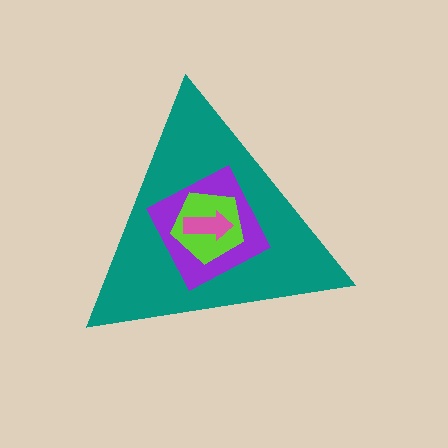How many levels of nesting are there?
4.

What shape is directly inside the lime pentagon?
The pink arrow.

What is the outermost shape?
The teal triangle.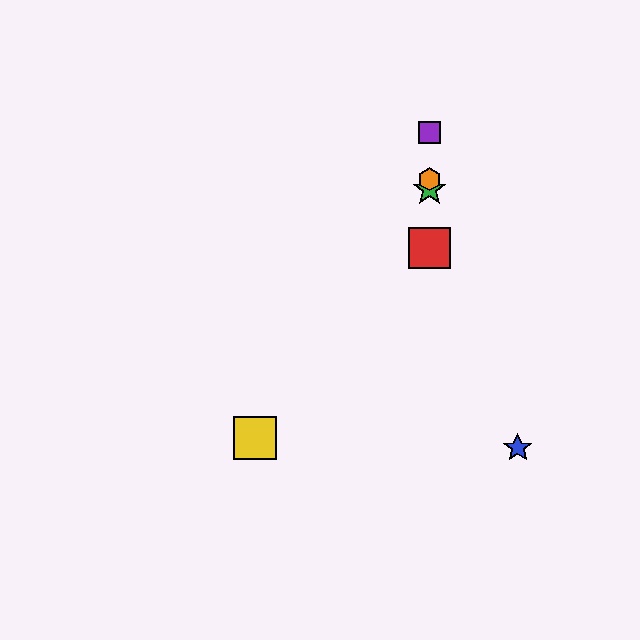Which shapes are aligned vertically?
The red square, the green star, the purple square, the orange hexagon are aligned vertically.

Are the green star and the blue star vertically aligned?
No, the green star is at x≈429 and the blue star is at x≈518.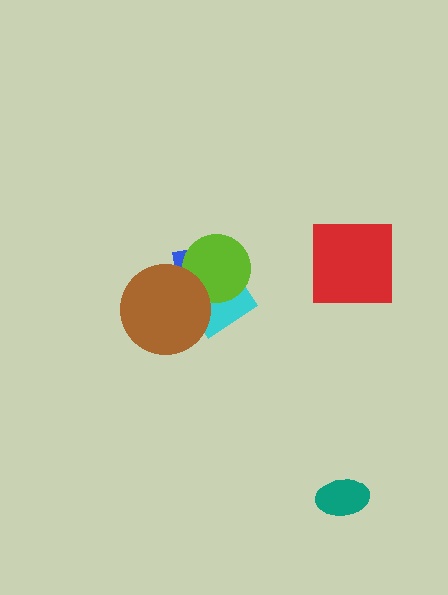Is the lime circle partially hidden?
Yes, it is partially covered by another shape.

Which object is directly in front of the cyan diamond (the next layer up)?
The lime circle is directly in front of the cyan diamond.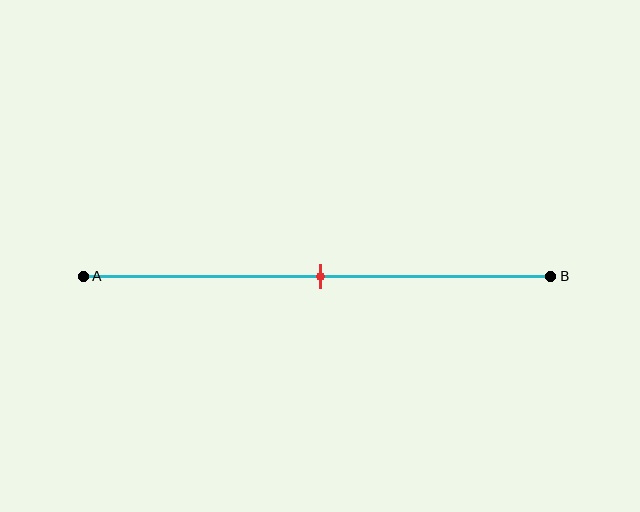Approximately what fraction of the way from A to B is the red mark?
The red mark is approximately 50% of the way from A to B.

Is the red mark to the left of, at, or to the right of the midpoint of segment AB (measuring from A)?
The red mark is approximately at the midpoint of segment AB.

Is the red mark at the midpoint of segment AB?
Yes, the mark is approximately at the midpoint.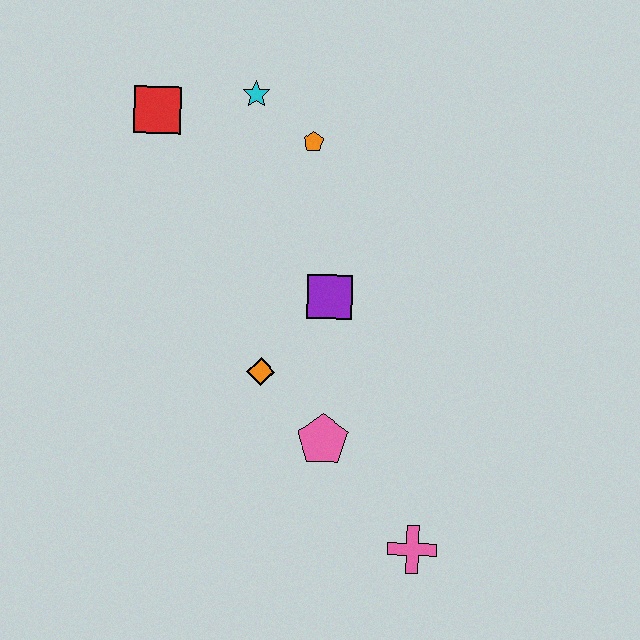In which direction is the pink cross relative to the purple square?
The pink cross is below the purple square.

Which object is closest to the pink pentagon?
The orange diamond is closest to the pink pentagon.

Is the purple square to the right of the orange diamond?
Yes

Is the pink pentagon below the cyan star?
Yes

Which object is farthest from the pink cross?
The red square is farthest from the pink cross.